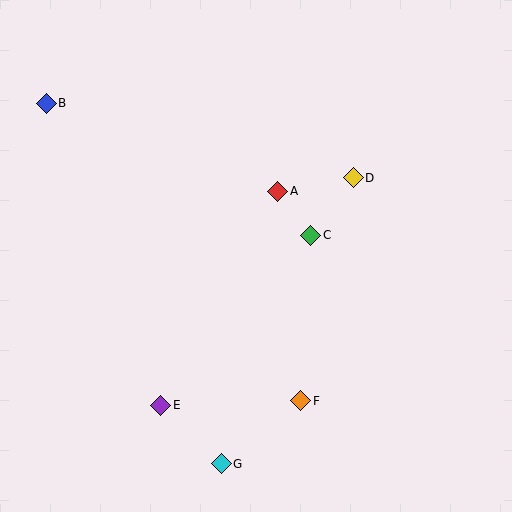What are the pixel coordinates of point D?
Point D is at (353, 178).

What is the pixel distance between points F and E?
The distance between F and E is 140 pixels.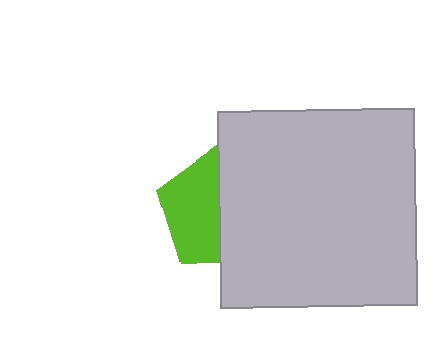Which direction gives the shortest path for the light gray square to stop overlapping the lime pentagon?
Moving right gives the shortest separation.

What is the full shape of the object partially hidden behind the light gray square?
The partially hidden object is a lime pentagon.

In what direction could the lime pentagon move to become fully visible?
The lime pentagon could move left. That would shift it out from behind the light gray square entirely.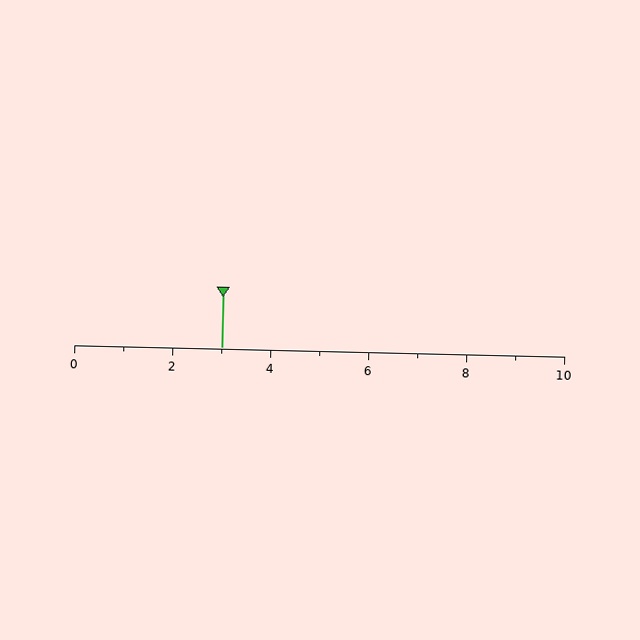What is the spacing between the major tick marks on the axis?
The major ticks are spaced 2 apart.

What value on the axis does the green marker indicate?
The marker indicates approximately 3.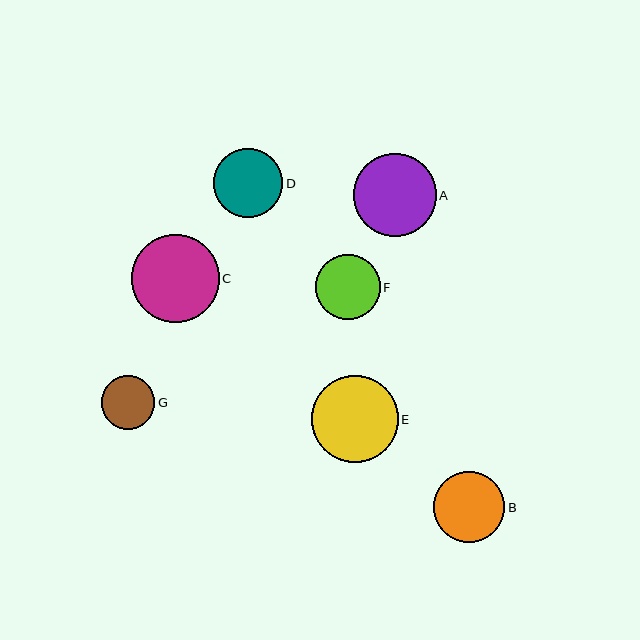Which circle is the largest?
Circle C is the largest with a size of approximately 88 pixels.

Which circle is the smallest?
Circle G is the smallest with a size of approximately 53 pixels.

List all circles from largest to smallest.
From largest to smallest: C, E, A, B, D, F, G.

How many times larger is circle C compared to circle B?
Circle C is approximately 1.2 times the size of circle B.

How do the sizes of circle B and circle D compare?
Circle B and circle D are approximately the same size.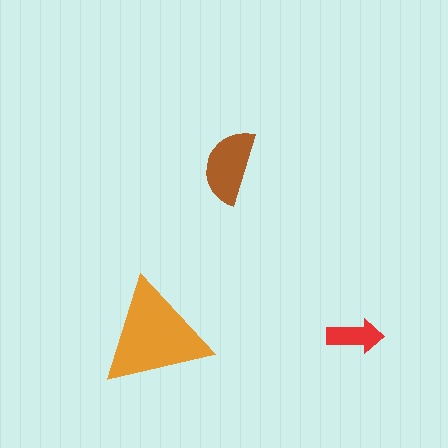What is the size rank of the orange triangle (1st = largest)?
1st.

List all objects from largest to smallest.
The orange triangle, the brown semicircle, the red arrow.